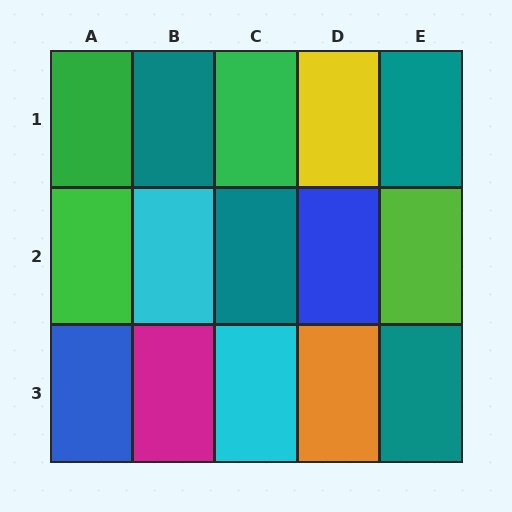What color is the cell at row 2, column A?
Green.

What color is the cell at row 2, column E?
Lime.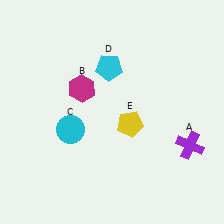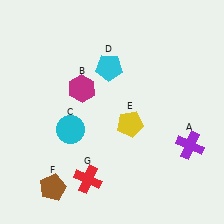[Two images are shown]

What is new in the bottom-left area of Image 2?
A brown pentagon (F) was added in the bottom-left area of Image 2.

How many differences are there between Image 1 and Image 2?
There are 2 differences between the two images.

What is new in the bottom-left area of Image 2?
A red cross (G) was added in the bottom-left area of Image 2.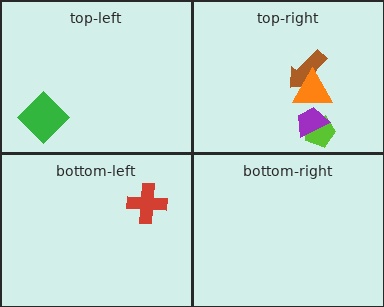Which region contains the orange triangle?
The top-right region.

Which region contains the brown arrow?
The top-right region.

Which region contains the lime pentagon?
The top-right region.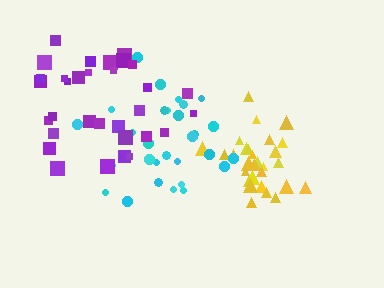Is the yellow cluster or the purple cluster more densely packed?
Yellow.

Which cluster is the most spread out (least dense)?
Cyan.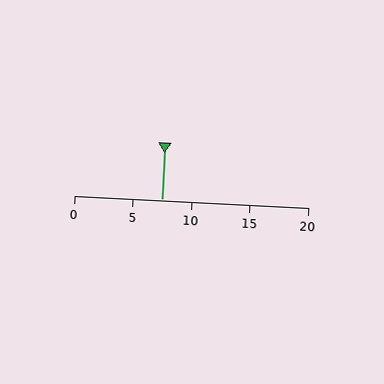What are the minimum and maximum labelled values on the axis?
The axis runs from 0 to 20.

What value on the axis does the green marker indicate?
The marker indicates approximately 7.5.